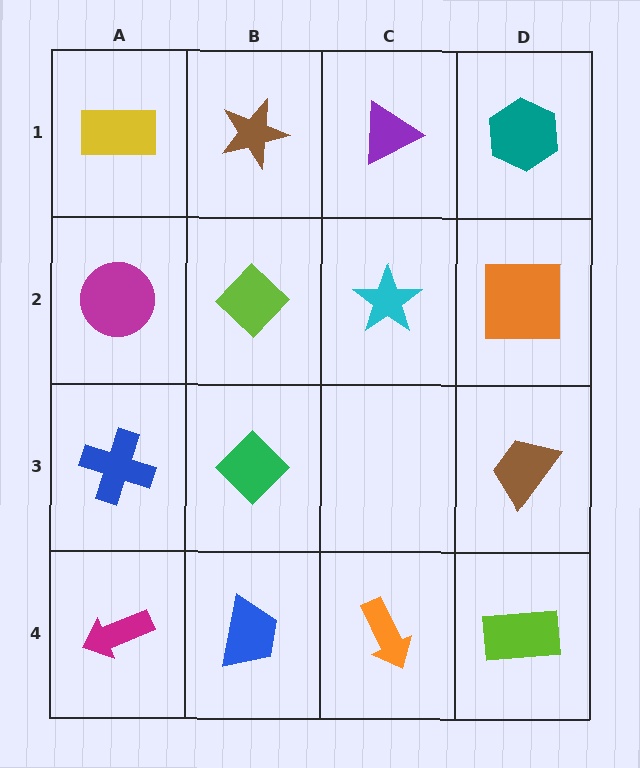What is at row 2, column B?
A lime diamond.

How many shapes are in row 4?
4 shapes.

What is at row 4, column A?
A magenta arrow.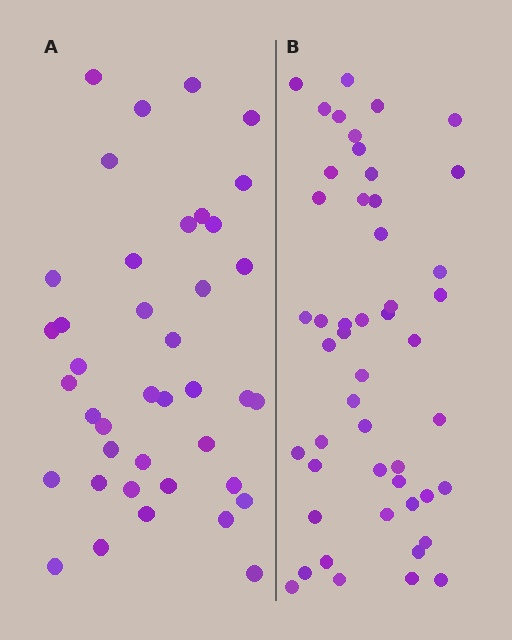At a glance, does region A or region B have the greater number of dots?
Region B (the right region) has more dots.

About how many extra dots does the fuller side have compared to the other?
Region B has roughly 8 or so more dots than region A.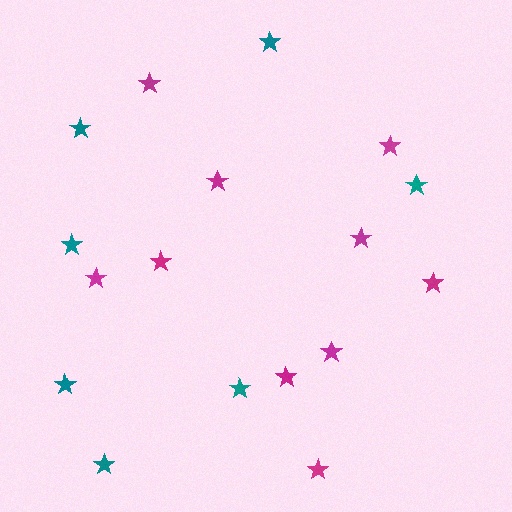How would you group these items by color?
There are 2 groups: one group of magenta stars (10) and one group of teal stars (7).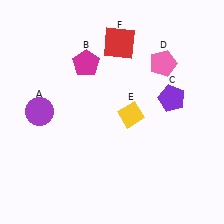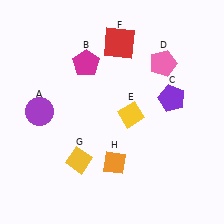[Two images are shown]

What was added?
A yellow diamond (G), an orange diamond (H) were added in Image 2.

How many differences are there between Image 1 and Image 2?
There are 2 differences between the two images.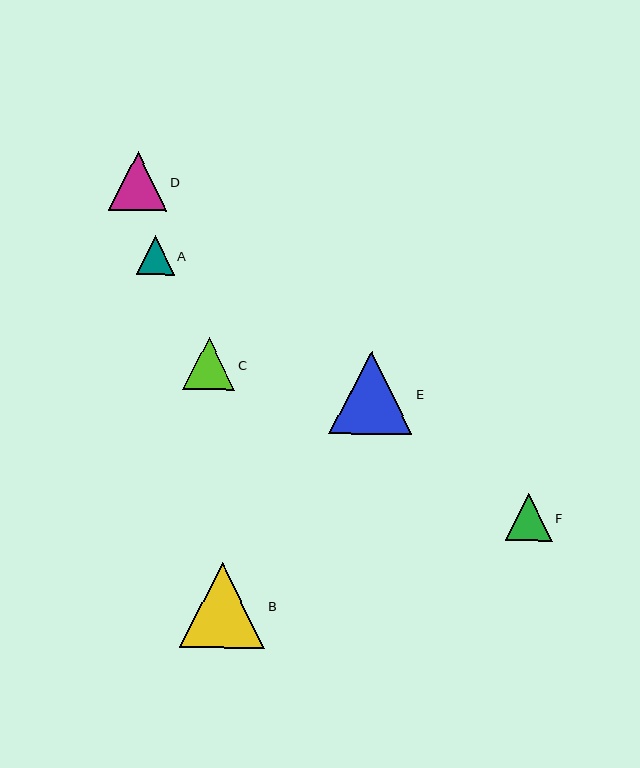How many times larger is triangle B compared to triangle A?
Triangle B is approximately 2.2 times the size of triangle A.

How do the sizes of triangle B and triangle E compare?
Triangle B and triangle E are approximately the same size.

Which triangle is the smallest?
Triangle A is the smallest with a size of approximately 38 pixels.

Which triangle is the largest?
Triangle B is the largest with a size of approximately 86 pixels.